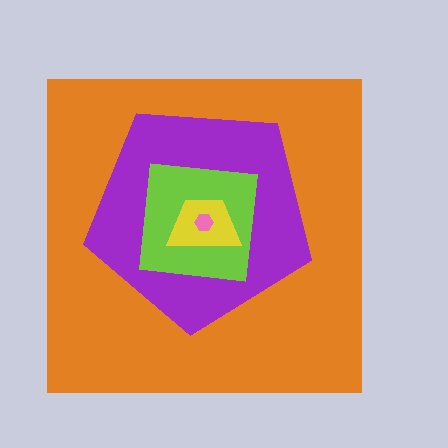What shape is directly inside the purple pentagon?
The lime square.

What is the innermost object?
The pink hexagon.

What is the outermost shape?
The orange square.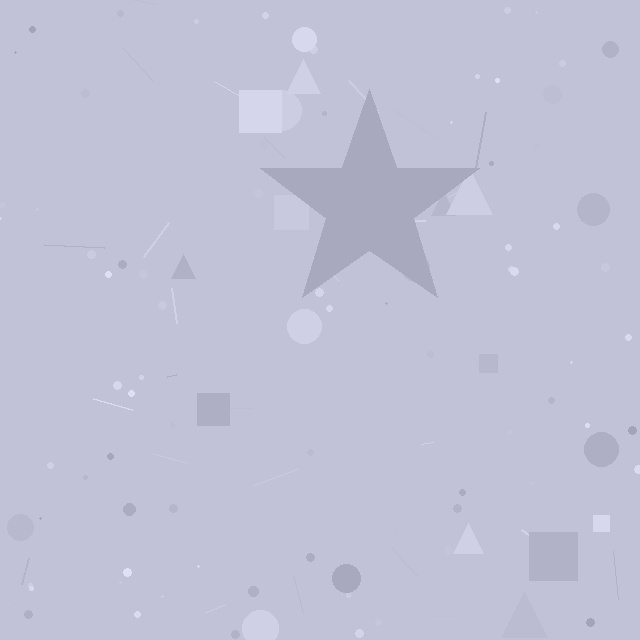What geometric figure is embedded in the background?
A star is embedded in the background.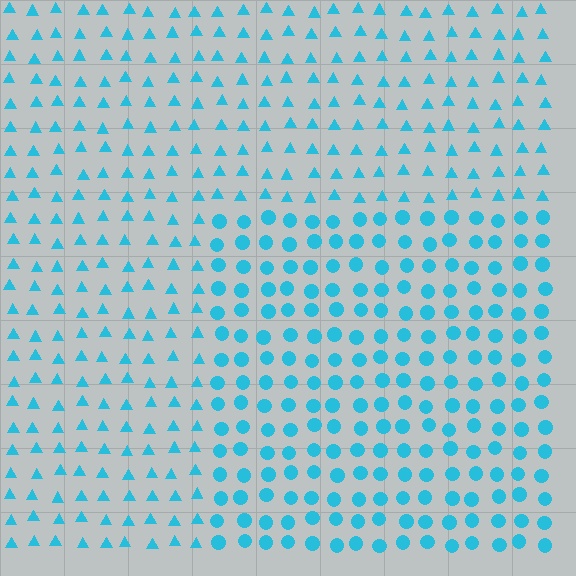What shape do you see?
I see a rectangle.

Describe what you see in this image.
The image is filled with small cyan elements arranged in a uniform grid. A rectangle-shaped region contains circles, while the surrounding area contains triangles. The boundary is defined purely by the change in element shape.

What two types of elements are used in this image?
The image uses circles inside the rectangle region and triangles outside it.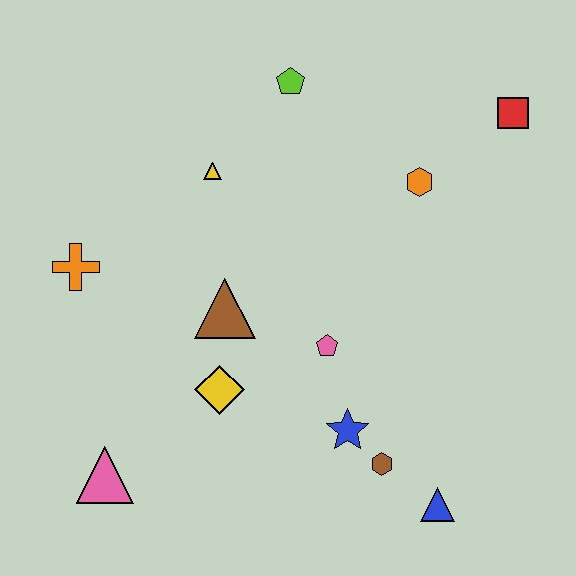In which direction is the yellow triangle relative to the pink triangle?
The yellow triangle is above the pink triangle.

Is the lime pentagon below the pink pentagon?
No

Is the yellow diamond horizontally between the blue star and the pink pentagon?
No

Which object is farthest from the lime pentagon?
The blue triangle is farthest from the lime pentagon.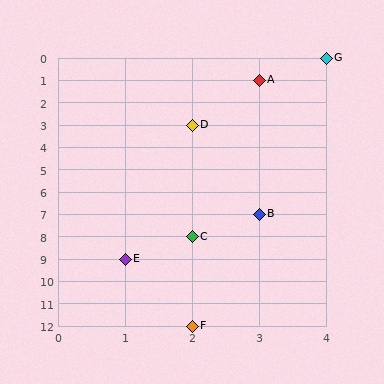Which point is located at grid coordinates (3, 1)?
Point A is at (3, 1).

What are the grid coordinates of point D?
Point D is at grid coordinates (2, 3).